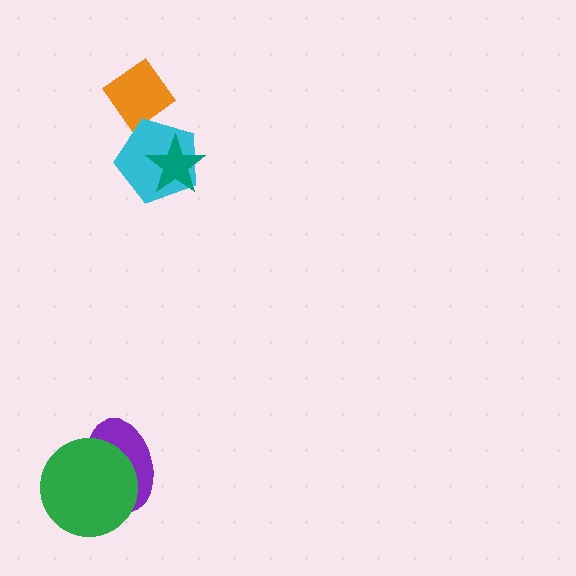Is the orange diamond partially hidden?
Yes, it is partially covered by another shape.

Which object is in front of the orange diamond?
The cyan pentagon is in front of the orange diamond.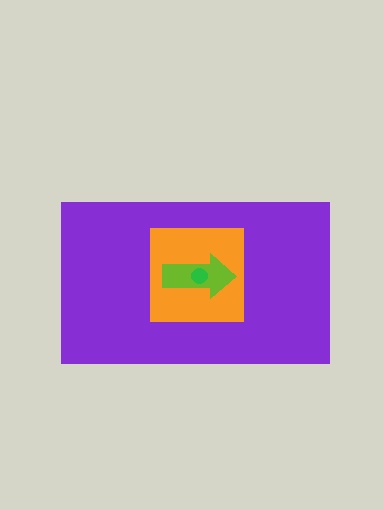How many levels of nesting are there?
4.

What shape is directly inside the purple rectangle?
The orange square.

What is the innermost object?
The green circle.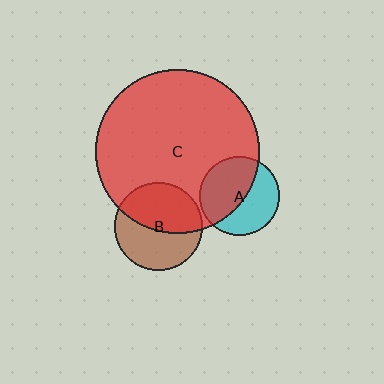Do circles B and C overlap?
Yes.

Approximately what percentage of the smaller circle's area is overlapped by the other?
Approximately 50%.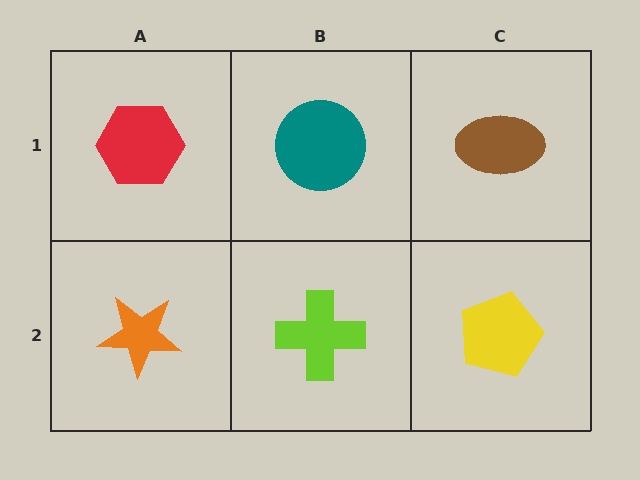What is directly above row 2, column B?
A teal circle.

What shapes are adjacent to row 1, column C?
A yellow pentagon (row 2, column C), a teal circle (row 1, column B).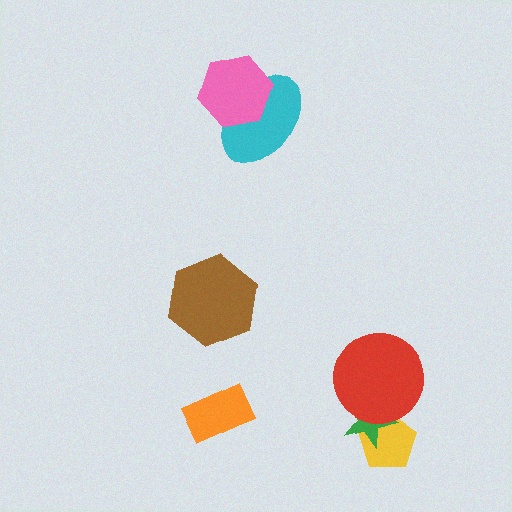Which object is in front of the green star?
The red circle is in front of the green star.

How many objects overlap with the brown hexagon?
0 objects overlap with the brown hexagon.